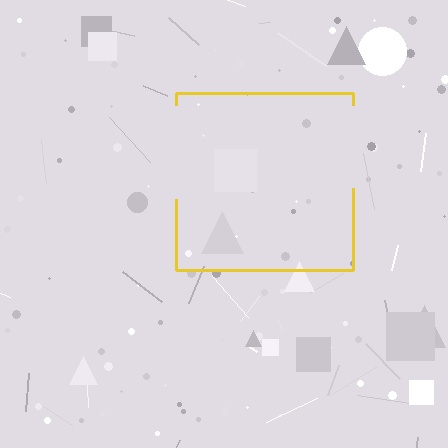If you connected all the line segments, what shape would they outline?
They would outline a square.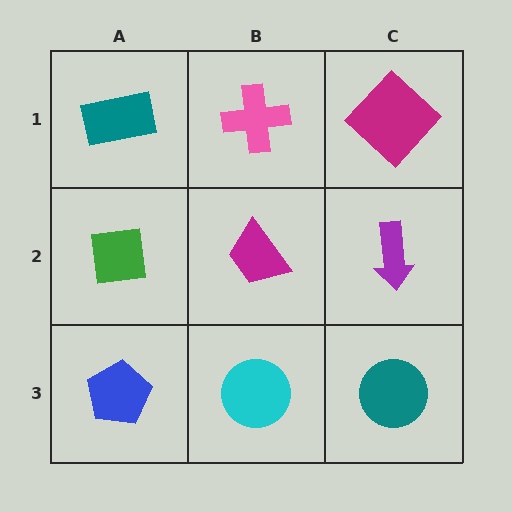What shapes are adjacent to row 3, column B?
A magenta trapezoid (row 2, column B), a blue pentagon (row 3, column A), a teal circle (row 3, column C).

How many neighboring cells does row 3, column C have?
2.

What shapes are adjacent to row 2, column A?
A teal rectangle (row 1, column A), a blue pentagon (row 3, column A), a magenta trapezoid (row 2, column B).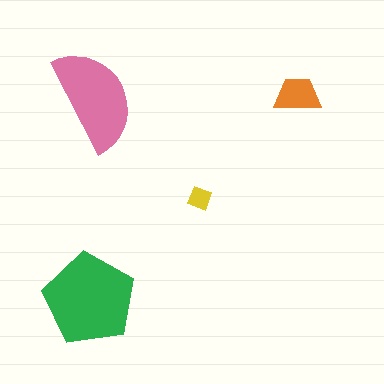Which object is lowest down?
The green pentagon is bottommost.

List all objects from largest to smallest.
The green pentagon, the pink semicircle, the orange trapezoid, the yellow diamond.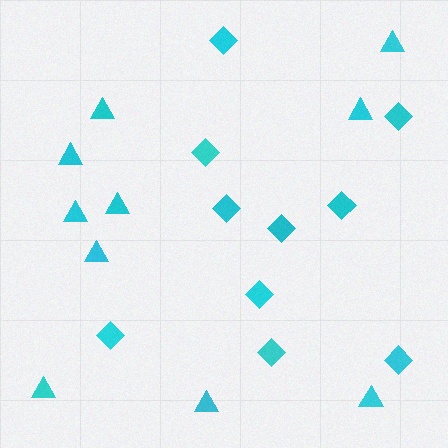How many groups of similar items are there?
There are 2 groups: one group of triangles (10) and one group of diamonds (10).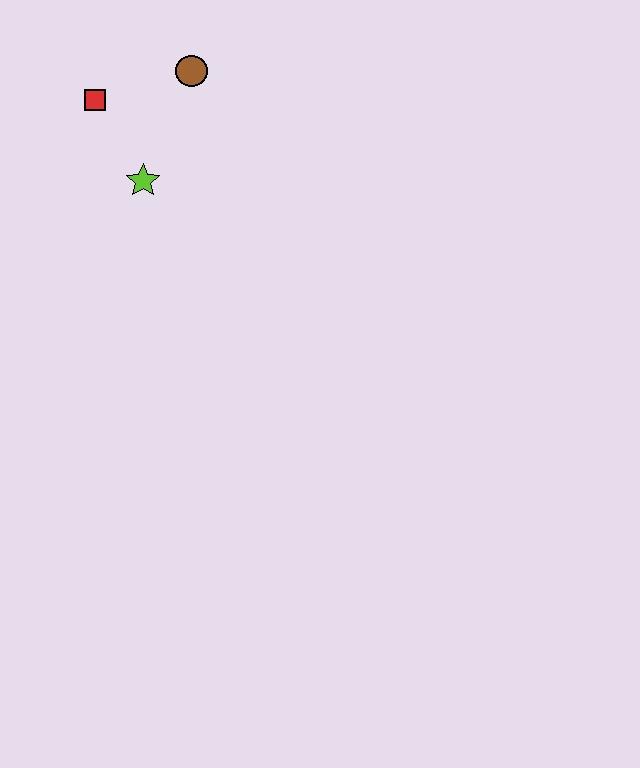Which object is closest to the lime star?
The red square is closest to the lime star.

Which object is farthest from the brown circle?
The lime star is farthest from the brown circle.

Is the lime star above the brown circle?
No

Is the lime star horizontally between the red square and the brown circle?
Yes